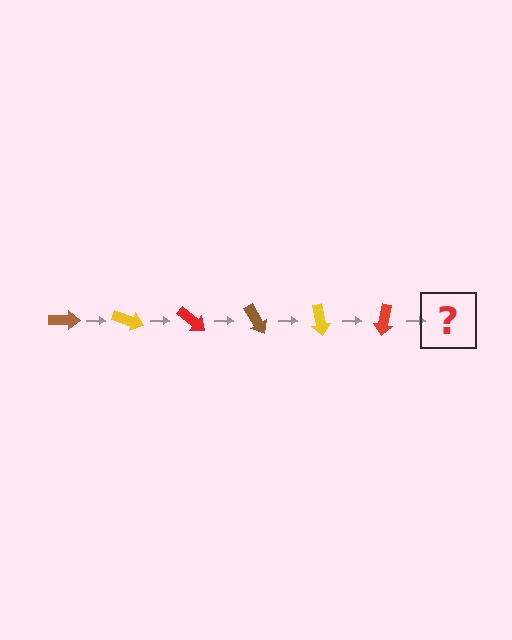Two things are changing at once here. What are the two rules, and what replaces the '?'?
The two rules are that it rotates 20 degrees each step and the color cycles through brown, yellow, and red. The '?' should be a brown arrow, rotated 120 degrees from the start.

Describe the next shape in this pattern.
It should be a brown arrow, rotated 120 degrees from the start.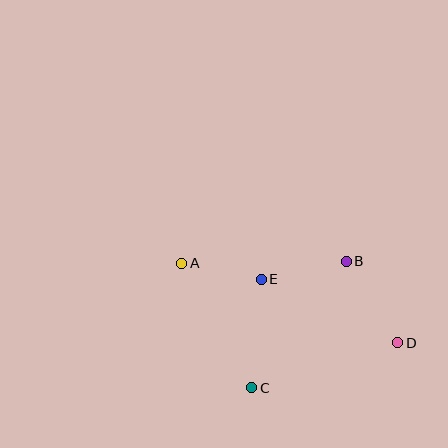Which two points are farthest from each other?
Points A and D are farthest from each other.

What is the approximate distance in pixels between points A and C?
The distance between A and C is approximately 143 pixels.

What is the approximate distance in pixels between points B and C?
The distance between B and C is approximately 158 pixels.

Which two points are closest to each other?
Points A and E are closest to each other.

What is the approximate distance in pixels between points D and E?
The distance between D and E is approximately 150 pixels.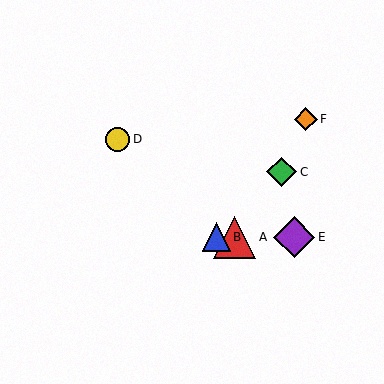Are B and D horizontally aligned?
No, B is at y≈237 and D is at y≈139.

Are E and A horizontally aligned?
Yes, both are at y≈237.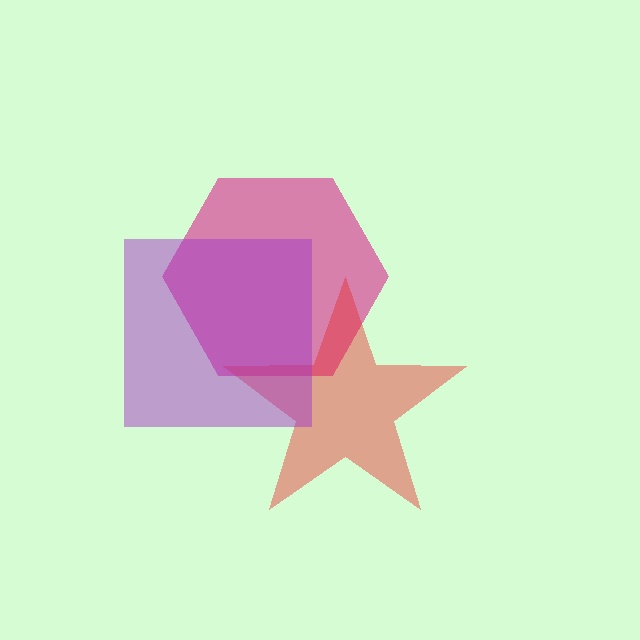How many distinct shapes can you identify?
There are 3 distinct shapes: a magenta hexagon, a red star, a purple square.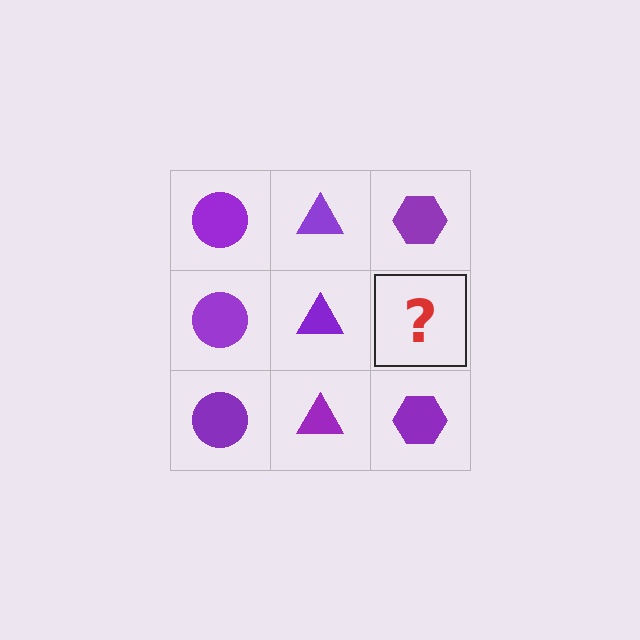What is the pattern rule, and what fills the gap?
The rule is that each column has a consistent shape. The gap should be filled with a purple hexagon.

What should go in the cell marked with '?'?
The missing cell should contain a purple hexagon.